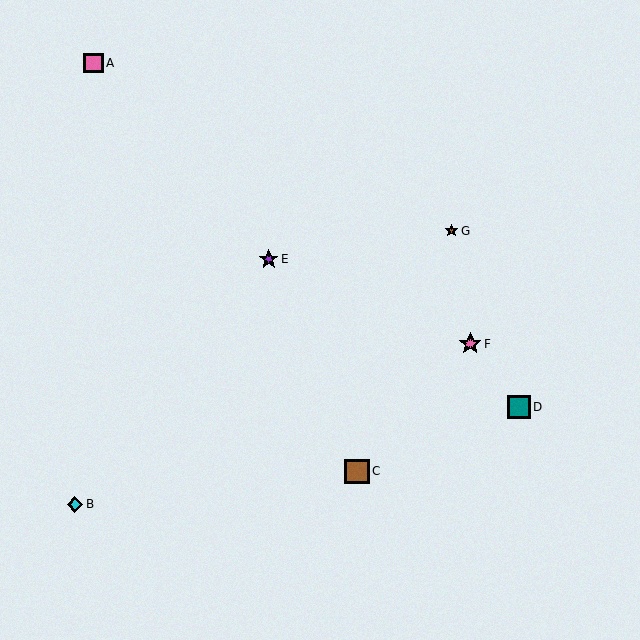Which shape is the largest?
The brown square (labeled C) is the largest.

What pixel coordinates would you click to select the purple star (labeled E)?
Click at (269, 259) to select the purple star E.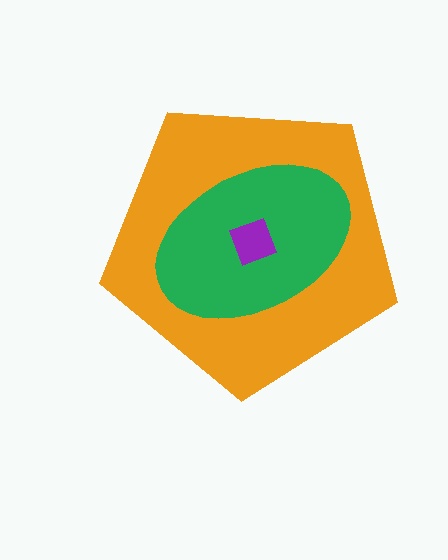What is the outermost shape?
The orange pentagon.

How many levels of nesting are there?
3.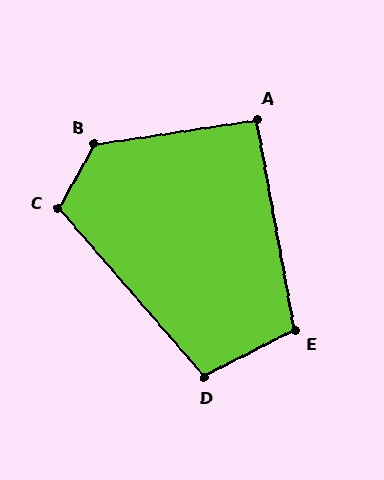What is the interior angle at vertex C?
Approximately 110 degrees (obtuse).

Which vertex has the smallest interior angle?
A, at approximately 92 degrees.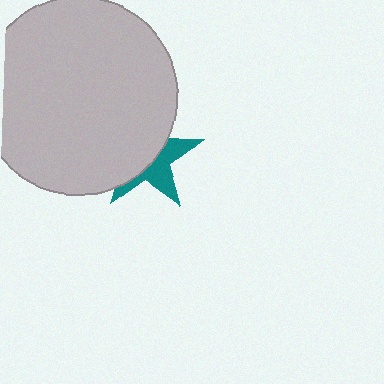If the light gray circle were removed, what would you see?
You would see the complete teal star.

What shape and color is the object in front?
The object in front is a light gray circle.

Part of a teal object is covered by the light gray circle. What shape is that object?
It is a star.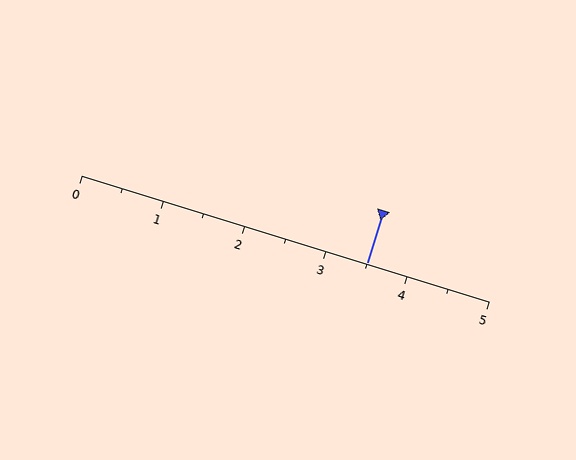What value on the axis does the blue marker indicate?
The marker indicates approximately 3.5.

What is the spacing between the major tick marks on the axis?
The major ticks are spaced 1 apart.